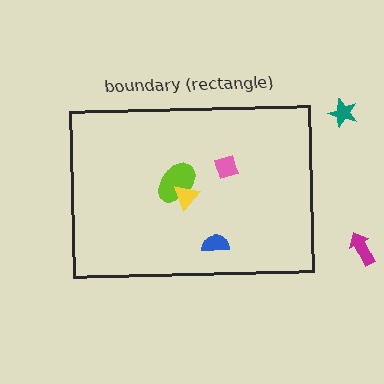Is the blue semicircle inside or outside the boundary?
Inside.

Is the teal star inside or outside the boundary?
Outside.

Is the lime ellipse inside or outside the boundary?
Inside.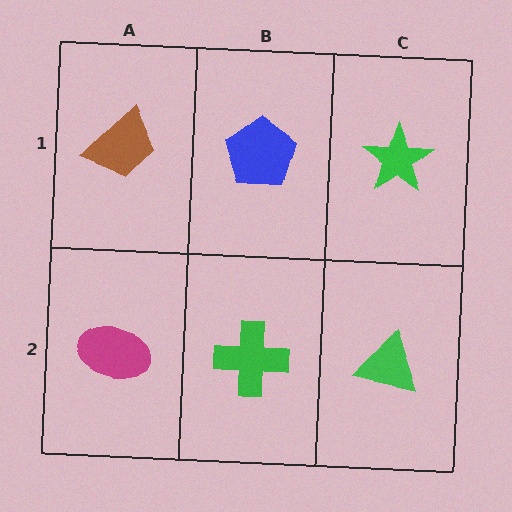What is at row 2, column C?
A green triangle.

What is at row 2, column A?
A magenta ellipse.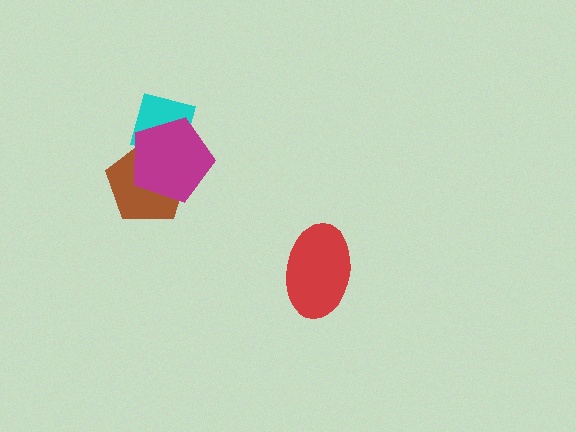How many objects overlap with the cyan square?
2 objects overlap with the cyan square.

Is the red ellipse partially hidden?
No, no other shape covers it.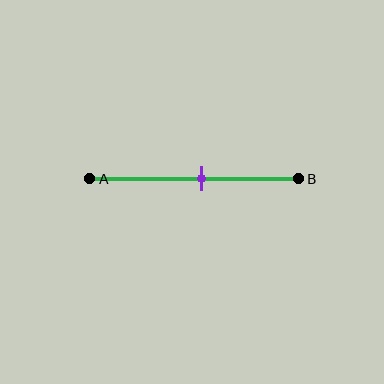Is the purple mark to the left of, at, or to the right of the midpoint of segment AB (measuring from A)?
The purple mark is to the right of the midpoint of segment AB.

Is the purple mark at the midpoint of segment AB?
No, the mark is at about 55% from A, not at the 50% midpoint.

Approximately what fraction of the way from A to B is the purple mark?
The purple mark is approximately 55% of the way from A to B.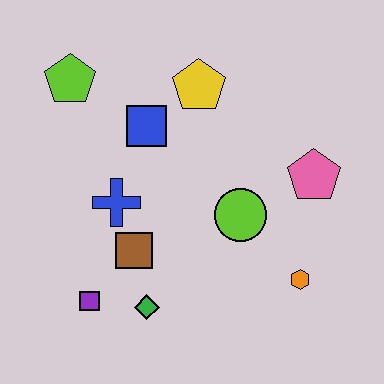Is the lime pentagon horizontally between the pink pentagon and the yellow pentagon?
No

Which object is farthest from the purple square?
The pink pentagon is farthest from the purple square.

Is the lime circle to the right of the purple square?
Yes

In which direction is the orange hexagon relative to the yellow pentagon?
The orange hexagon is below the yellow pentagon.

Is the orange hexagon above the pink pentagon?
No